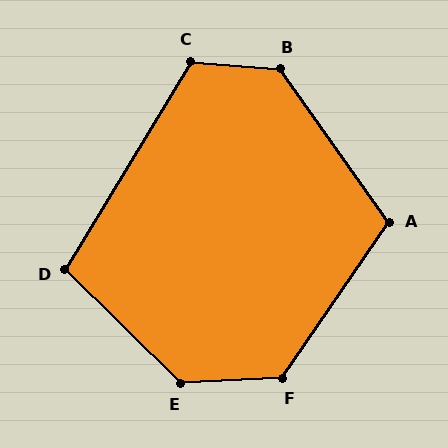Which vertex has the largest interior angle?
E, at approximately 133 degrees.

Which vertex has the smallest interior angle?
D, at approximately 103 degrees.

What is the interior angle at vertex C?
Approximately 117 degrees (obtuse).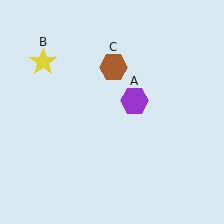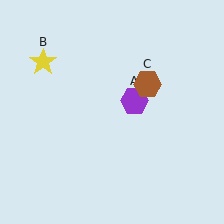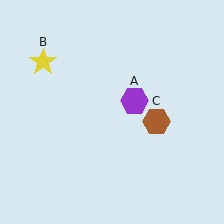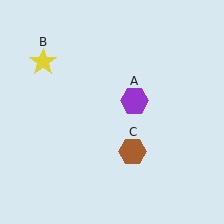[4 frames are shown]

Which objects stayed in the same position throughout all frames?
Purple hexagon (object A) and yellow star (object B) remained stationary.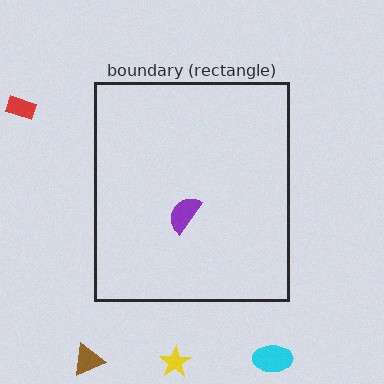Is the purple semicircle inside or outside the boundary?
Inside.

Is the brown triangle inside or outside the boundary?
Outside.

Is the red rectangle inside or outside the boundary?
Outside.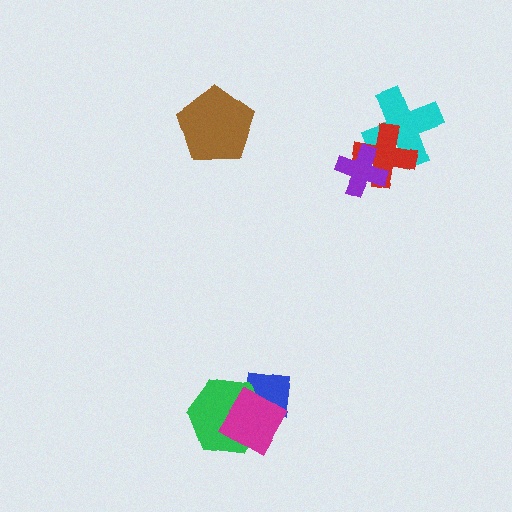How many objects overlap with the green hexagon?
2 objects overlap with the green hexagon.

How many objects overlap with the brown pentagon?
0 objects overlap with the brown pentagon.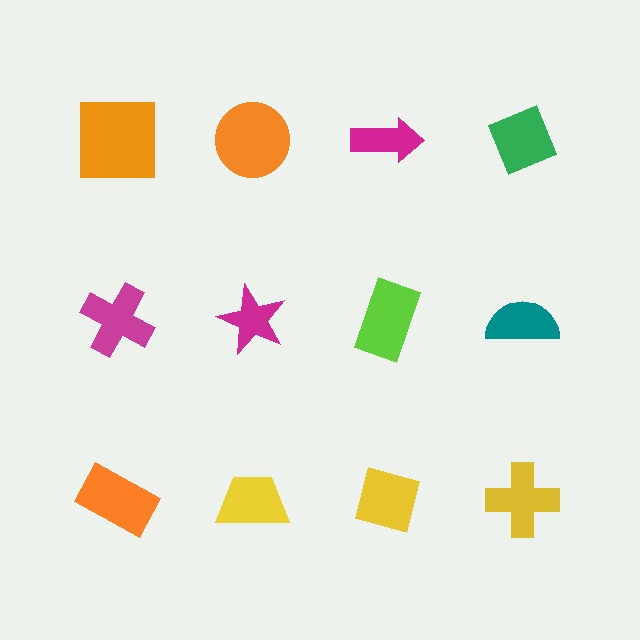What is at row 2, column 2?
A magenta star.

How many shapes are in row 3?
4 shapes.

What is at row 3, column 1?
An orange rectangle.